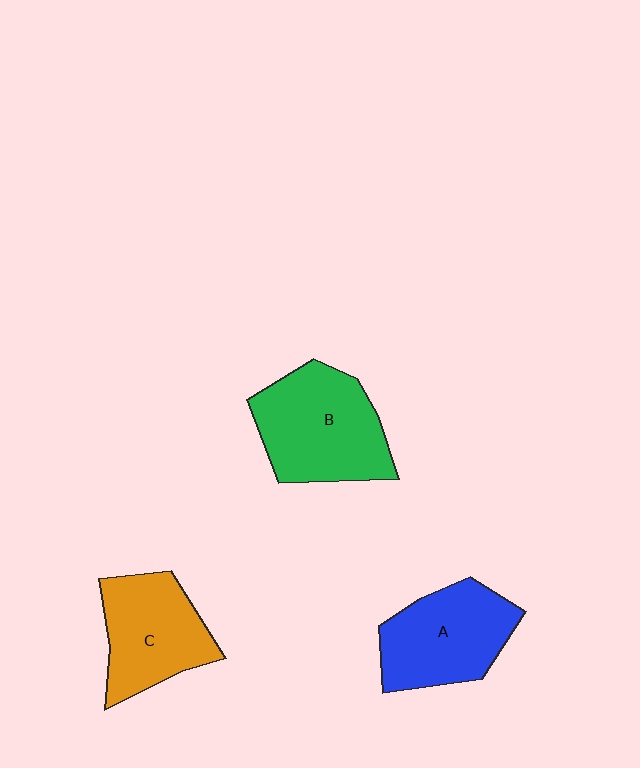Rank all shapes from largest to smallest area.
From largest to smallest: B (green), A (blue), C (orange).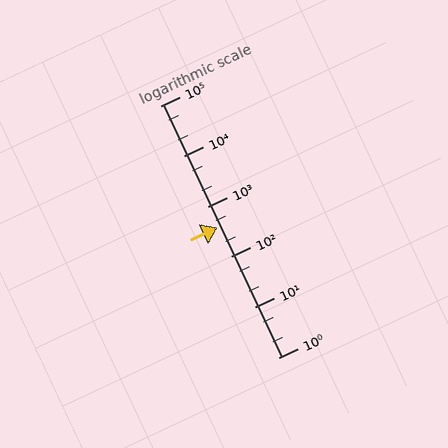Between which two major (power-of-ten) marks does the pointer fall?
The pointer is between 100 and 1000.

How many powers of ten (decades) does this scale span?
The scale spans 5 decades, from 1 to 100000.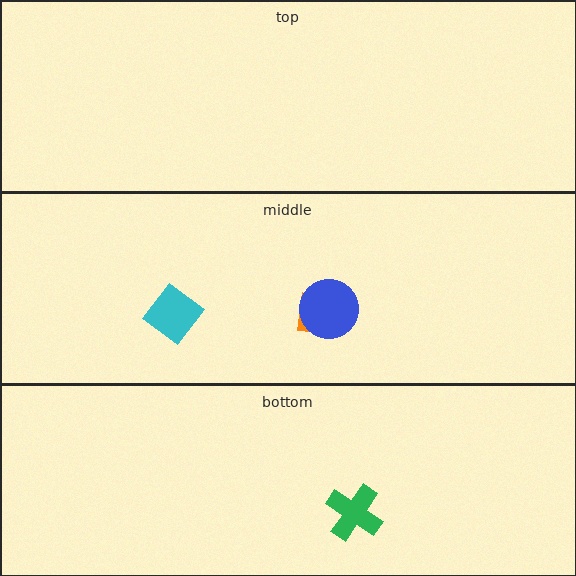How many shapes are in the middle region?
3.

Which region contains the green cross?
The bottom region.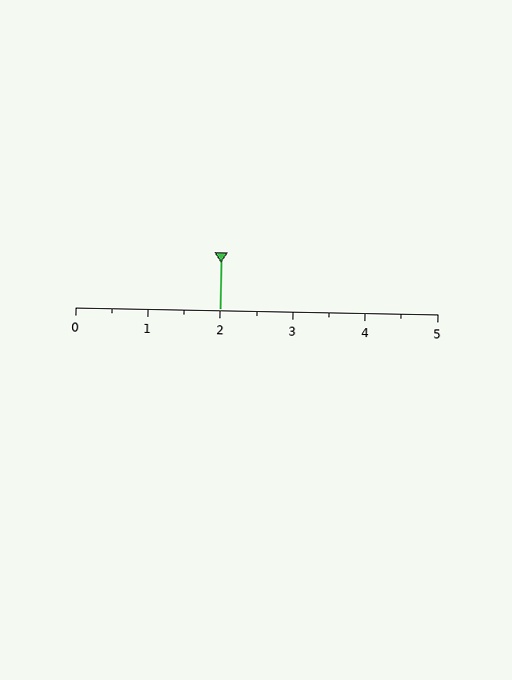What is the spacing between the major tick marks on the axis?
The major ticks are spaced 1 apart.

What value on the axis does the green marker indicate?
The marker indicates approximately 2.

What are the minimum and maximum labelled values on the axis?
The axis runs from 0 to 5.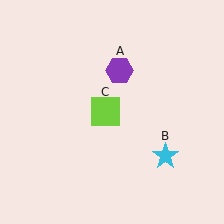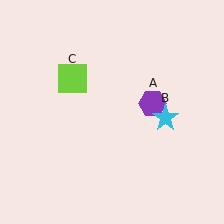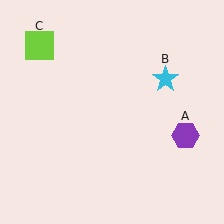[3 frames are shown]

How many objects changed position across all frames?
3 objects changed position: purple hexagon (object A), cyan star (object B), lime square (object C).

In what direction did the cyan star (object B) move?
The cyan star (object B) moved up.